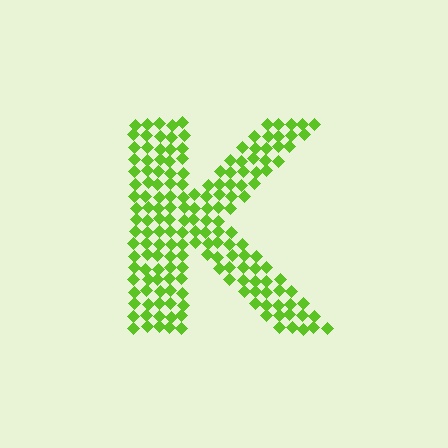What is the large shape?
The large shape is the letter K.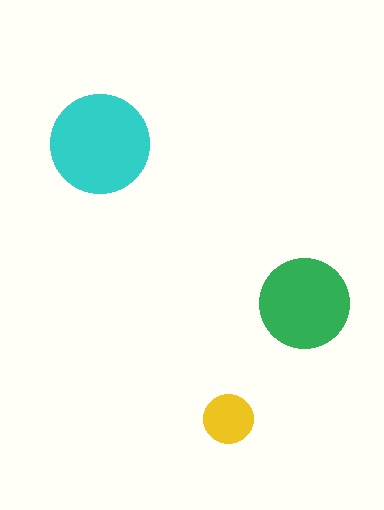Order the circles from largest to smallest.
the cyan one, the green one, the yellow one.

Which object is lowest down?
The yellow circle is bottommost.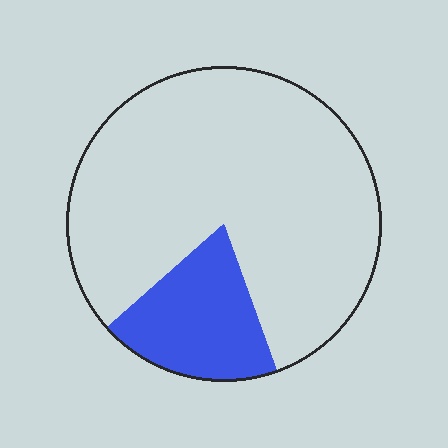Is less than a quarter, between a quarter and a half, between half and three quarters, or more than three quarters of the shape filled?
Less than a quarter.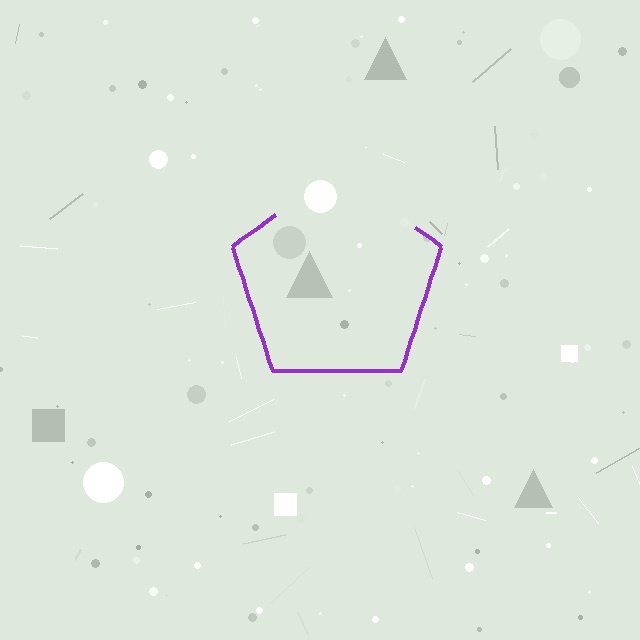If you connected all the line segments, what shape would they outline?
They would outline a pentagon.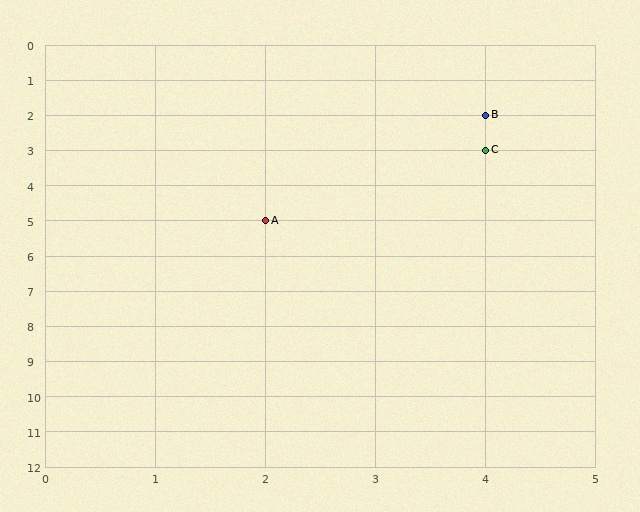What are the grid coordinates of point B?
Point B is at grid coordinates (4, 2).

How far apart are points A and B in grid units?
Points A and B are 2 columns and 3 rows apart (about 3.6 grid units diagonally).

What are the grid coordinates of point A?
Point A is at grid coordinates (2, 5).